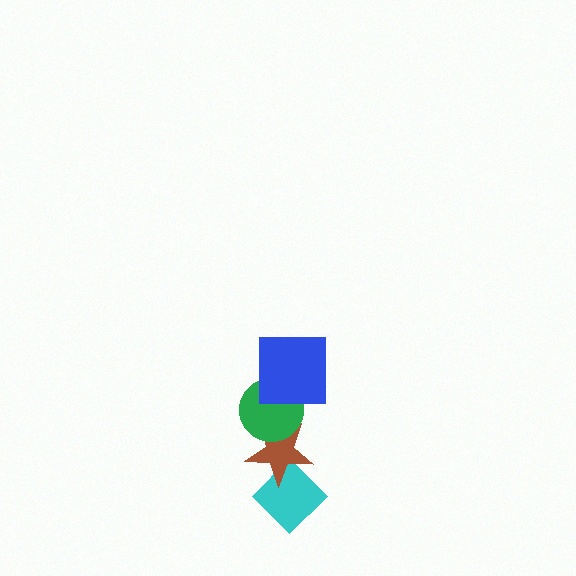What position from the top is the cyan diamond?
The cyan diamond is 4th from the top.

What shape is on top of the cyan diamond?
The brown star is on top of the cyan diamond.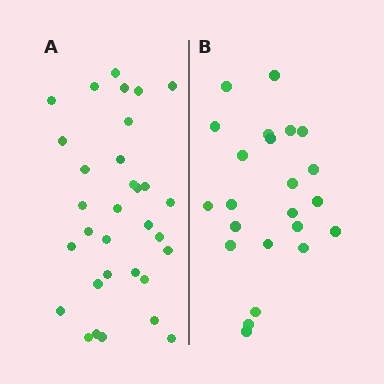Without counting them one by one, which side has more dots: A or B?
Region A (the left region) has more dots.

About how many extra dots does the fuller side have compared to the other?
Region A has roughly 8 or so more dots than region B.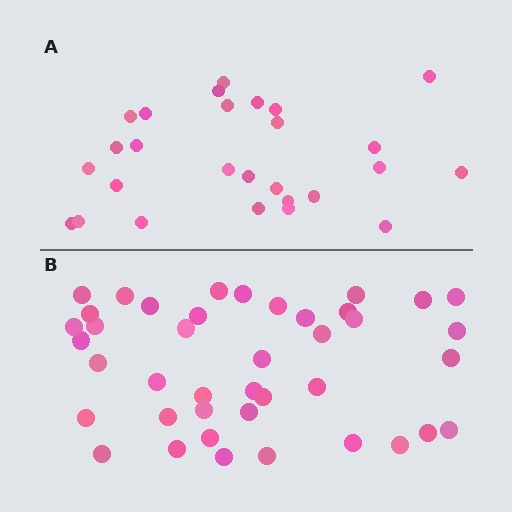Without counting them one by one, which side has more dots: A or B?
Region B (the bottom region) has more dots.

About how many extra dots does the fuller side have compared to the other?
Region B has approximately 15 more dots than region A.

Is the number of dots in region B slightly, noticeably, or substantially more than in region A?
Region B has substantially more. The ratio is roughly 1.5 to 1.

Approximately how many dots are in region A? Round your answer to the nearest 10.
About 30 dots. (The exact count is 27, which rounds to 30.)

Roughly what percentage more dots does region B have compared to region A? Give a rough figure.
About 50% more.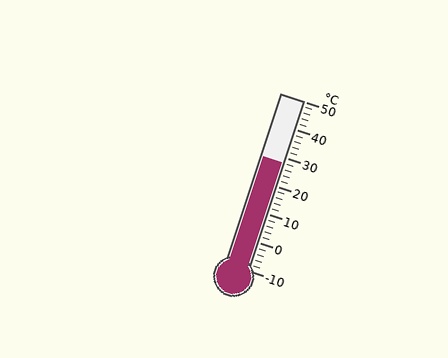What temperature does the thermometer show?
The thermometer shows approximately 28°C.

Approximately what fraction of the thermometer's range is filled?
The thermometer is filled to approximately 65% of its range.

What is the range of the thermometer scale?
The thermometer scale ranges from -10°C to 50°C.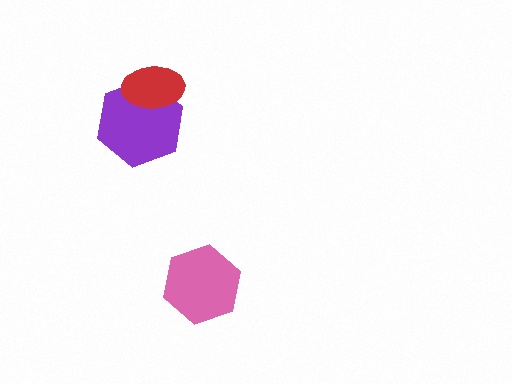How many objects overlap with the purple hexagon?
1 object overlaps with the purple hexagon.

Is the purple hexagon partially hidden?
Yes, it is partially covered by another shape.